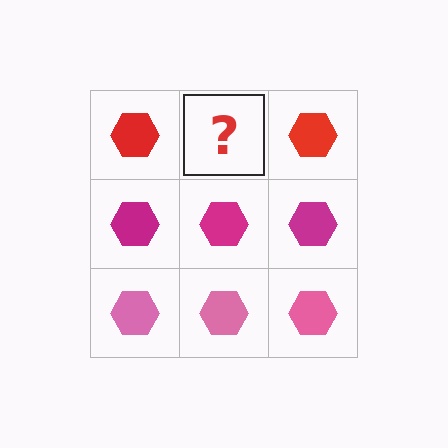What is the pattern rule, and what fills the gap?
The rule is that each row has a consistent color. The gap should be filled with a red hexagon.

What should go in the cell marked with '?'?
The missing cell should contain a red hexagon.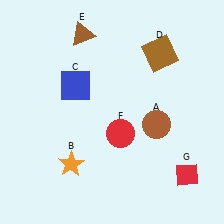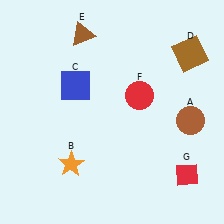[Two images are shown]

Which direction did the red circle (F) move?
The red circle (F) moved up.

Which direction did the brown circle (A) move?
The brown circle (A) moved right.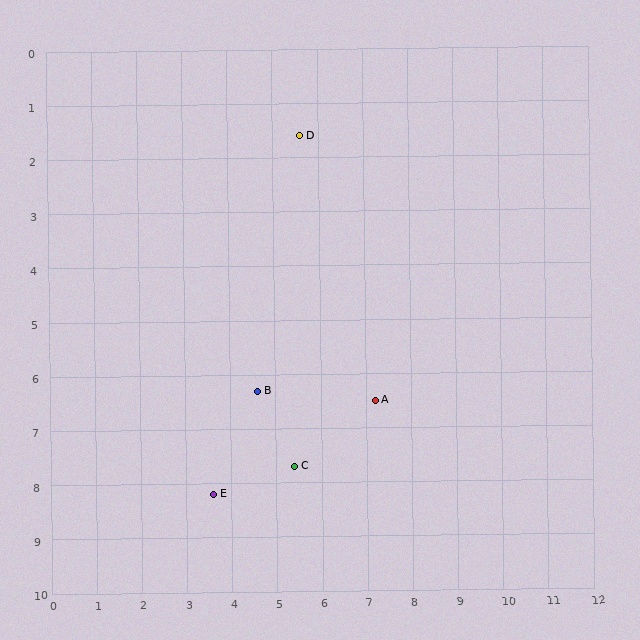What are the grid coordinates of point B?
Point B is at approximately (4.6, 6.3).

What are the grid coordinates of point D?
Point D is at approximately (5.6, 1.6).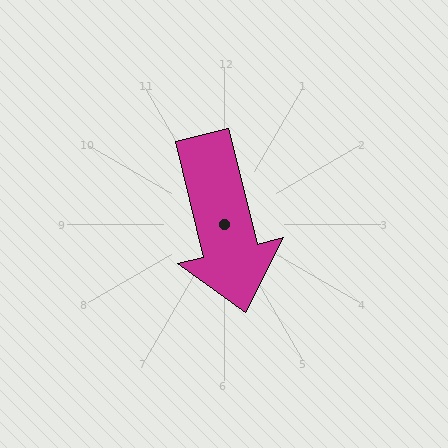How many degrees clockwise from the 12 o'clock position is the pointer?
Approximately 166 degrees.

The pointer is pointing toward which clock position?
Roughly 6 o'clock.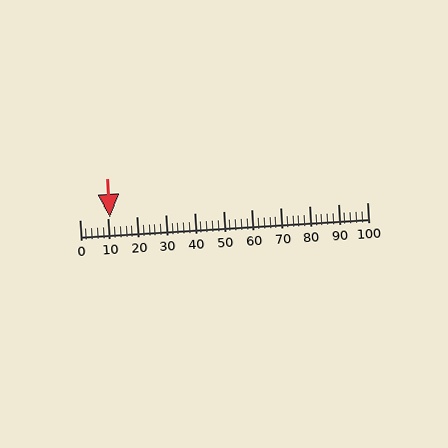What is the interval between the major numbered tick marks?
The major tick marks are spaced 10 units apart.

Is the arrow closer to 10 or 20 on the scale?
The arrow is closer to 10.